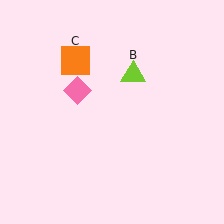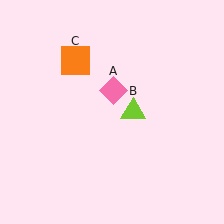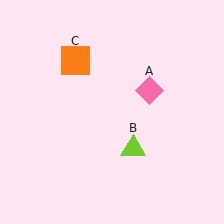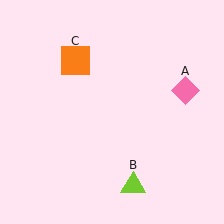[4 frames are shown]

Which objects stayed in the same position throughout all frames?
Orange square (object C) remained stationary.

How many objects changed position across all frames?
2 objects changed position: pink diamond (object A), lime triangle (object B).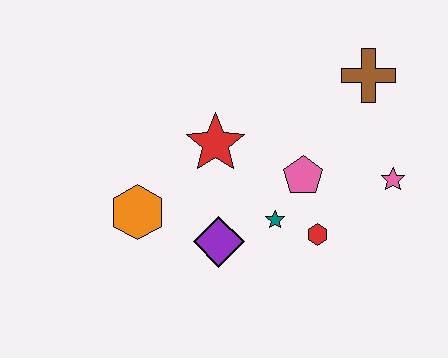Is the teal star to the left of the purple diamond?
No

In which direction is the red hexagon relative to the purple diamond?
The red hexagon is to the right of the purple diamond.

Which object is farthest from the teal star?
The brown cross is farthest from the teal star.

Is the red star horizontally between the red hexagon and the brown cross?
No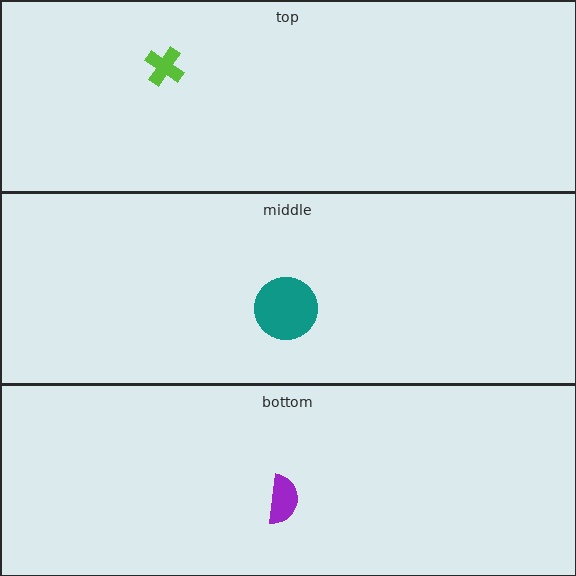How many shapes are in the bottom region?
1.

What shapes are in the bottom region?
The purple semicircle.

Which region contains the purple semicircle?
The bottom region.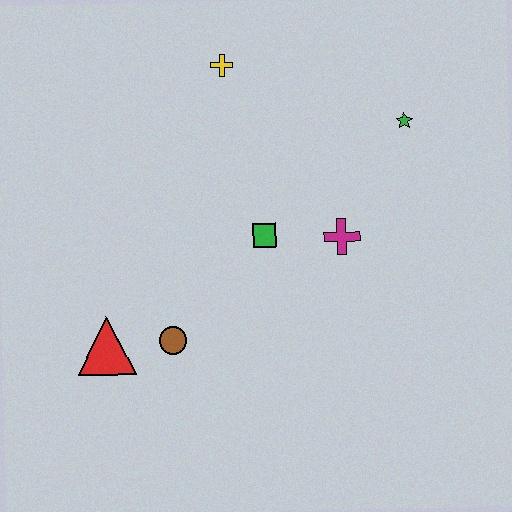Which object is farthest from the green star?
The red triangle is farthest from the green star.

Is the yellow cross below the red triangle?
No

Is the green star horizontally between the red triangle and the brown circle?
No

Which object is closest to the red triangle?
The brown circle is closest to the red triangle.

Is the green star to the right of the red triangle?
Yes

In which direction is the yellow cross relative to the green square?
The yellow cross is above the green square.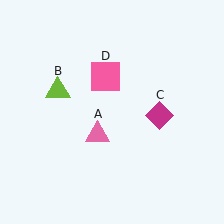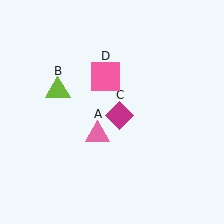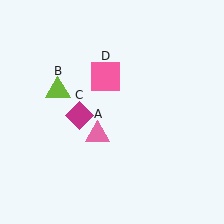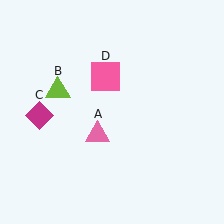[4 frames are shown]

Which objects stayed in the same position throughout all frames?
Pink triangle (object A) and lime triangle (object B) and pink square (object D) remained stationary.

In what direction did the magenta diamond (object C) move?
The magenta diamond (object C) moved left.